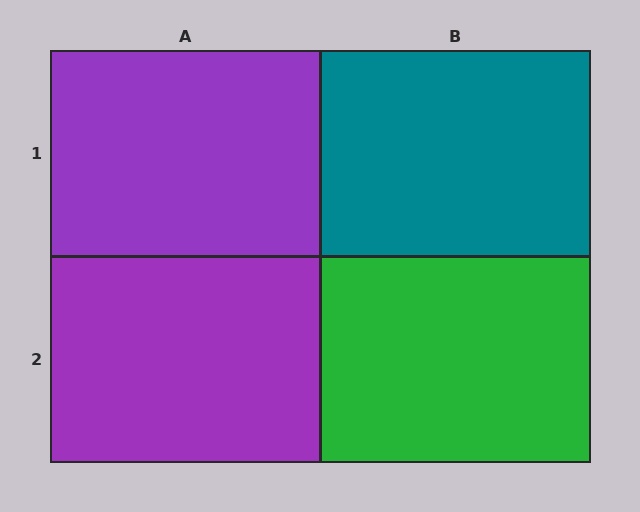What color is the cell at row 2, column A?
Purple.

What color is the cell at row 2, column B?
Green.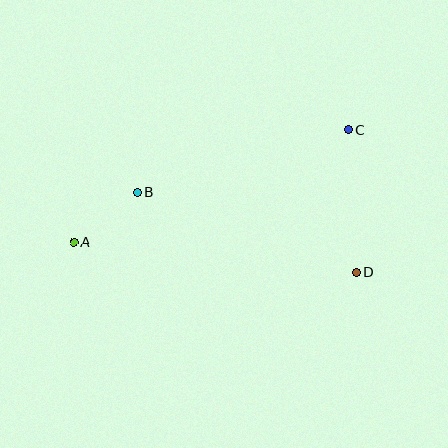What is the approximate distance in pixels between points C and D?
The distance between C and D is approximately 143 pixels.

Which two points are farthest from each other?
Points A and C are farthest from each other.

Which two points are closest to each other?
Points A and B are closest to each other.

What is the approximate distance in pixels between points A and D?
The distance between A and D is approximately 284 pixels.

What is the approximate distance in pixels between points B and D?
The distance between B and D is approximately 233 pixels.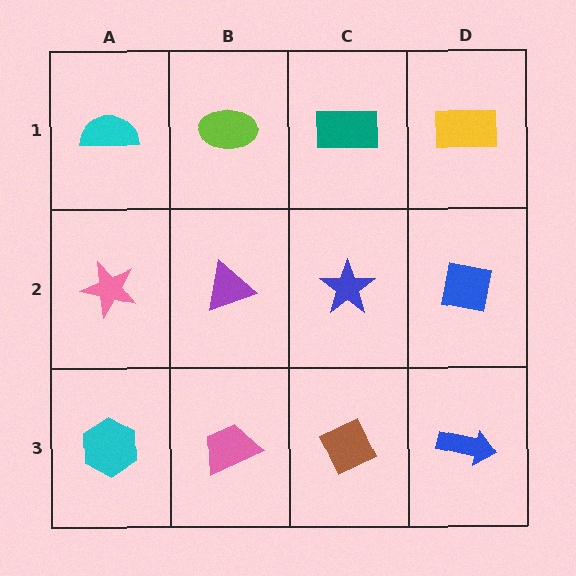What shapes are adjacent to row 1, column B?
A purple triangle (row 2, column B), a cyan semicircle (row 1, column A), a teal rectangle (row 1, column C).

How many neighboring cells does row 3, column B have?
3.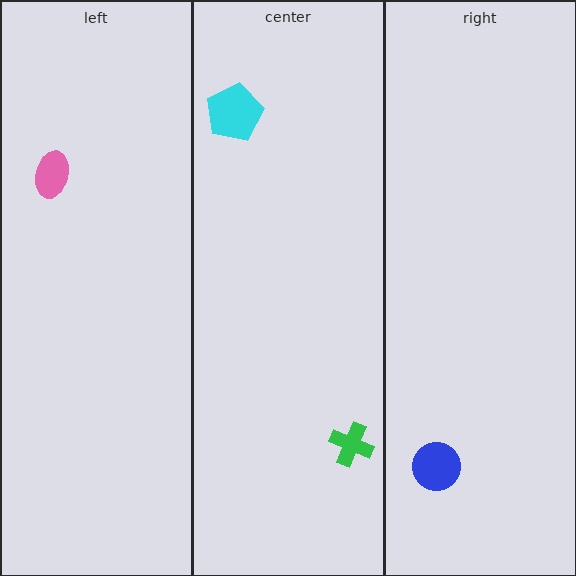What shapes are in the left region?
The pink ellipse.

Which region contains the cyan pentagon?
The center region.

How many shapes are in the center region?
2.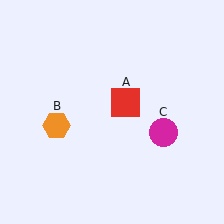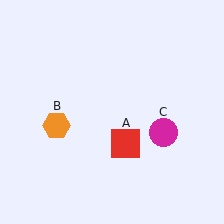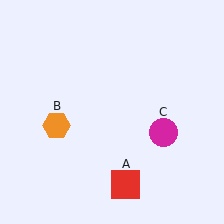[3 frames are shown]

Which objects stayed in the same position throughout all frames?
Orange hexagon (object B) and magenta circle (object C) remained stationary.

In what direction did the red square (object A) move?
The red square (object A) moved down.